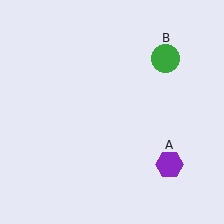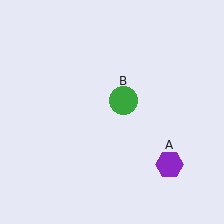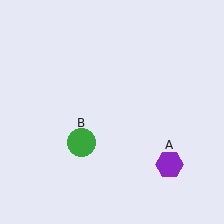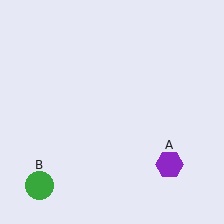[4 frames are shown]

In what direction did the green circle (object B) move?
The green circle (object B) moved down and to the left.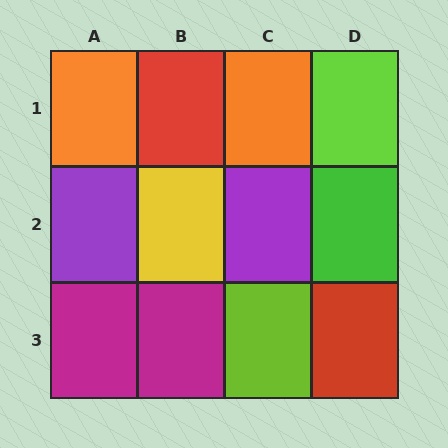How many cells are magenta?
2 cells are magenta.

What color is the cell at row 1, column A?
Orange.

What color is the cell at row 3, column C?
Lime.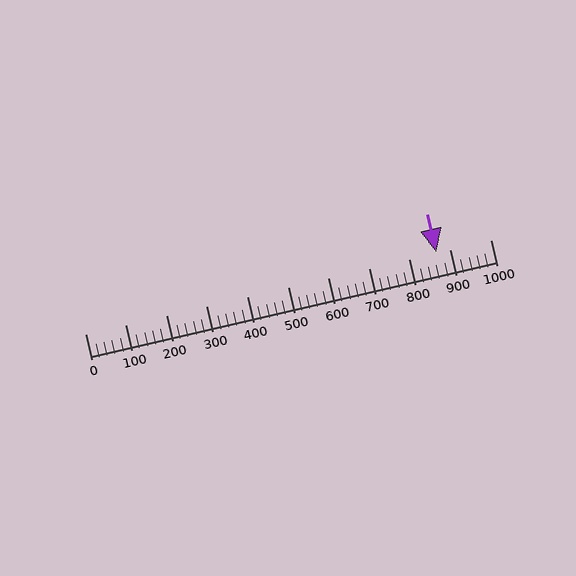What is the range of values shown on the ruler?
The ruler shows values from 0 to 1000.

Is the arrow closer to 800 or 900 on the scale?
The arrow is closer to 900.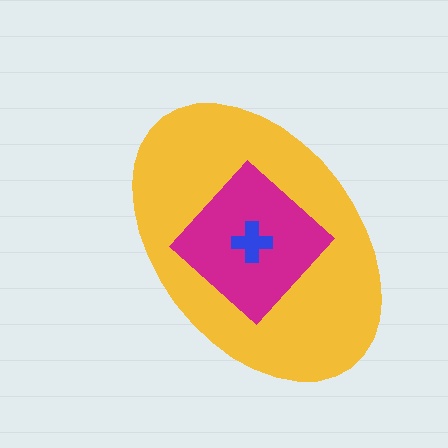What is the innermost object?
The blue cross.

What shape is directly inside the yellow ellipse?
The magenta diamond.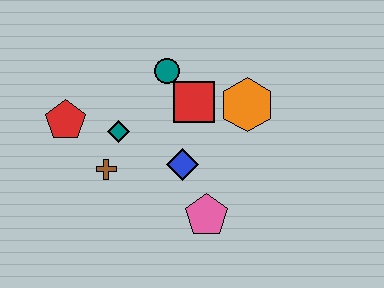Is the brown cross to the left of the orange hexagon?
Yes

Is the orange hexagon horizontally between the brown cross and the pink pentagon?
No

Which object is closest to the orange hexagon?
The red square is closest to the orange hexagon.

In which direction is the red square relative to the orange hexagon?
The red square is to the left of the orange hexagon.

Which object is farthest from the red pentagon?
The orange hexagon is farthest from the red pentagon.